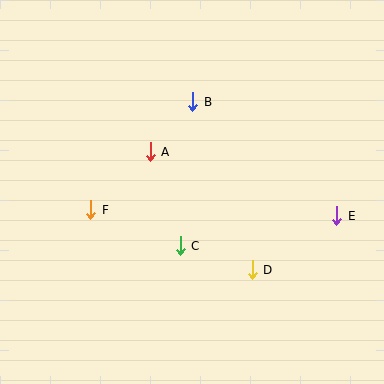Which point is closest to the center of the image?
Point C at (180, 246) is closest to the center.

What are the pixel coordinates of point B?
Point B is at (193, 102).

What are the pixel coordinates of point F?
Point F is at (91, 210).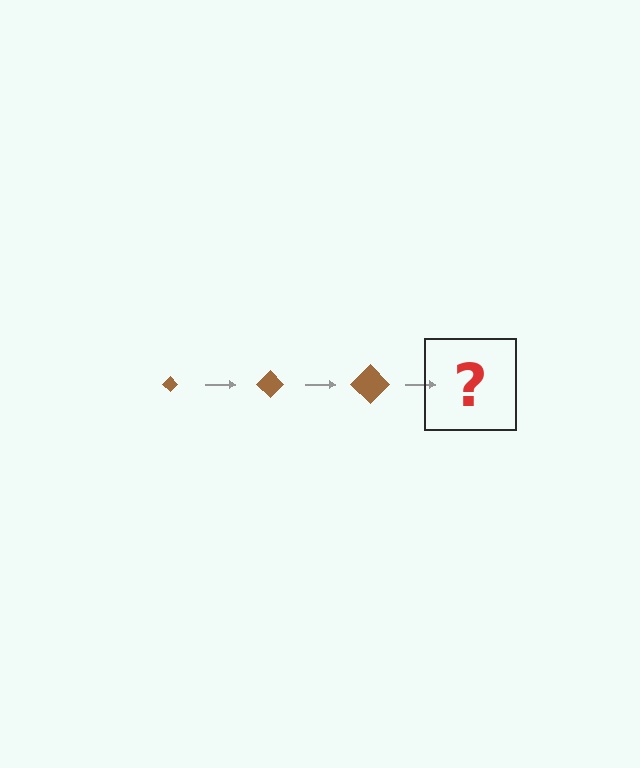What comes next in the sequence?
The next element should be a brown diamond, larger than the previous one.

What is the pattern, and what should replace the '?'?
The pattern is that the diamond gets progressively larger each step. The '?' should be a brown diamond, larger than the previous one.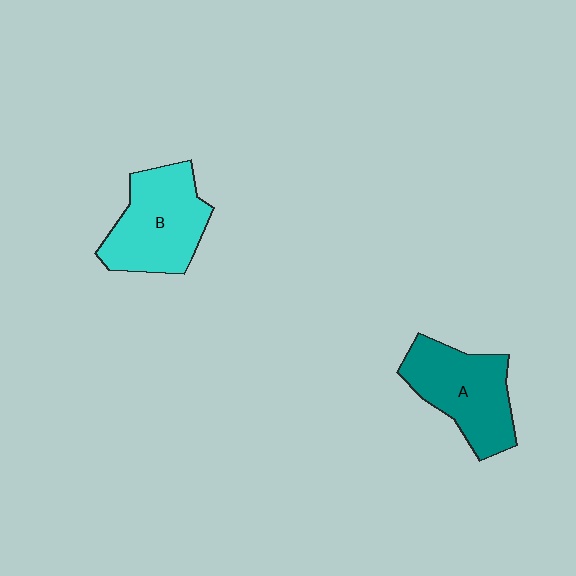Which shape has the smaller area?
Shape A (teal).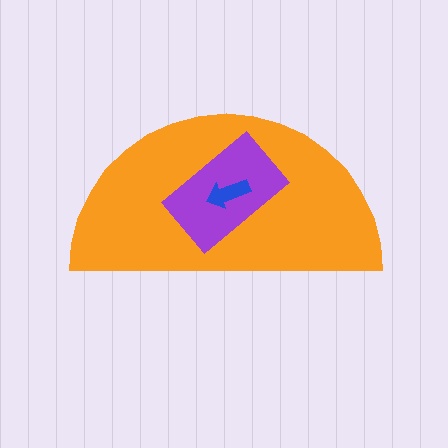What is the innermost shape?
The blue arrow.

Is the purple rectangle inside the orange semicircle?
Yes.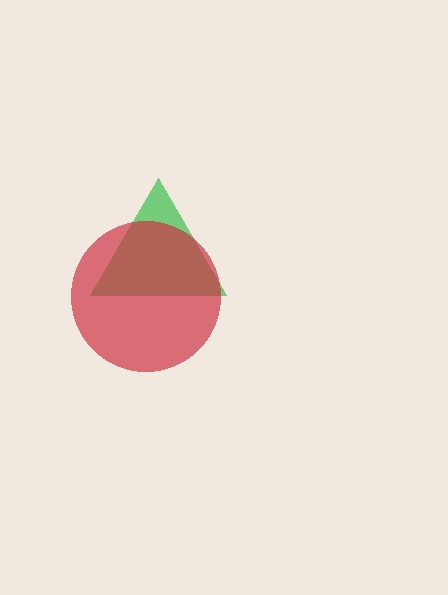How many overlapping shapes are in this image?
There are 2 overlapping shapes in the image.